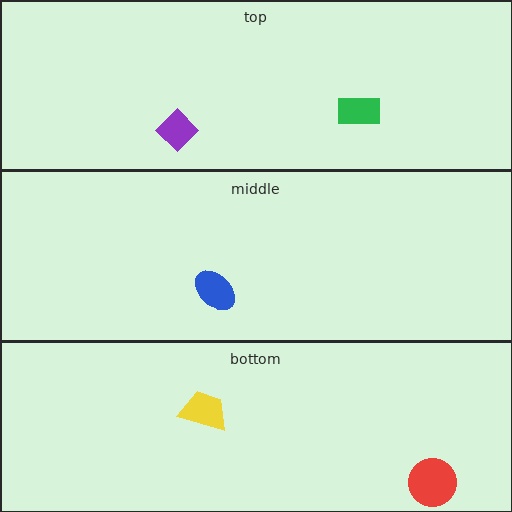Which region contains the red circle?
The bottom region.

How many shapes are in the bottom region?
2.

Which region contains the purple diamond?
The top region.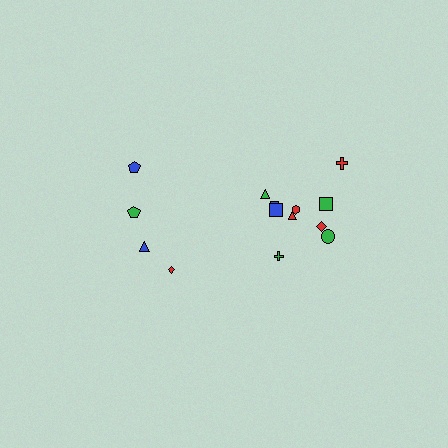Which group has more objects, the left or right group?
The right group.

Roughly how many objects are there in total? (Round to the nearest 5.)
Roughly 15 objects in total.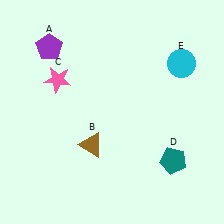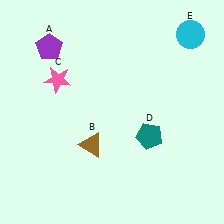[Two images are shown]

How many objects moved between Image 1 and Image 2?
2 objects moved between the two images.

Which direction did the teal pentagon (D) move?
The teal pentagon (D) moved up.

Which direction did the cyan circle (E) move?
The cyan circle (E) moved up.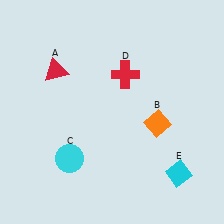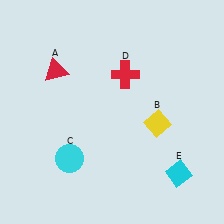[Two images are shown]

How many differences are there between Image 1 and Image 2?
There is 1 difference between the two images.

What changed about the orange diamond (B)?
In Image 1, B is orange. In Image 2, it changed to yellow.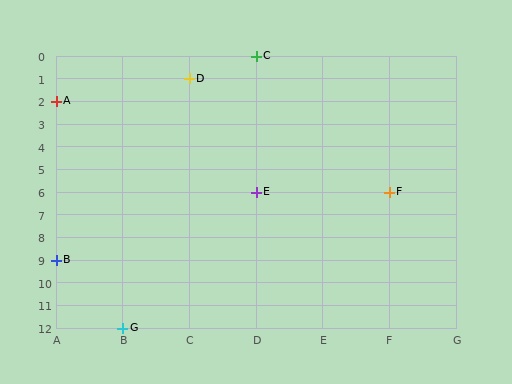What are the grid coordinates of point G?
Point G is at grid coordinates (B, 12).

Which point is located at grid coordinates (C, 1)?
Point D is at (C, 1).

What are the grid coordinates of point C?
Point C is at grid coordinates (D, 0).